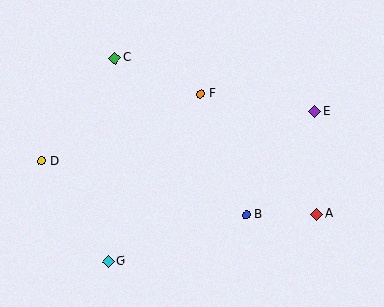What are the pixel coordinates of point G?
Point G is at (109, 262).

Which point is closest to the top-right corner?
Point E is closest to the top-right corner.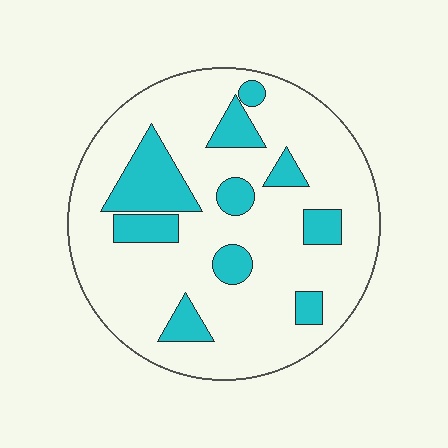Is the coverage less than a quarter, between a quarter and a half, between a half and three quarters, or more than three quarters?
Less than a quarter.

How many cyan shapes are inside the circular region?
10.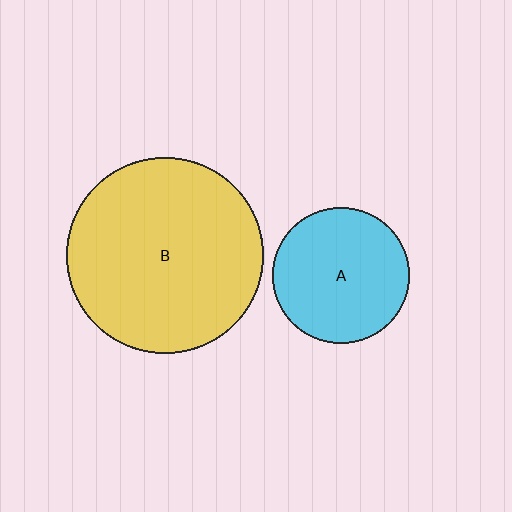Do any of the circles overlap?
No, none of the circles overlap.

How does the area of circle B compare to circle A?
Approximately 2.1 times.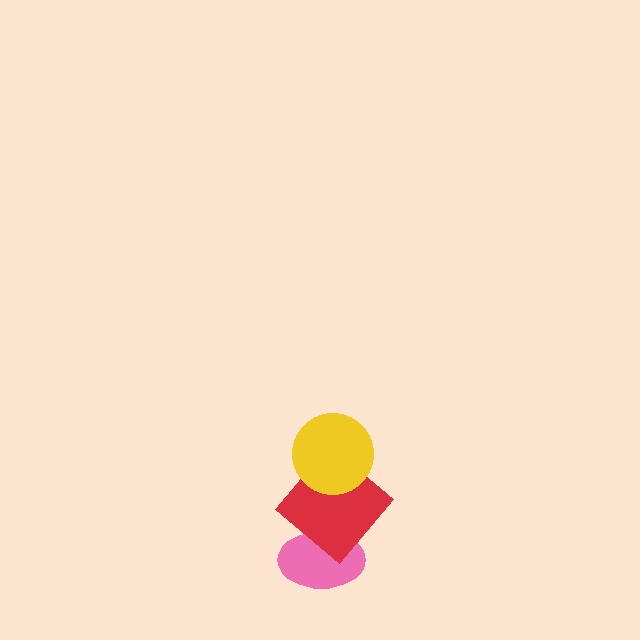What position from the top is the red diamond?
The red diamond is 2nd from the top.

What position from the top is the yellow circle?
The yellow circle is 1st from the top.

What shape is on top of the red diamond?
The yellow circle is on top of the red diamond.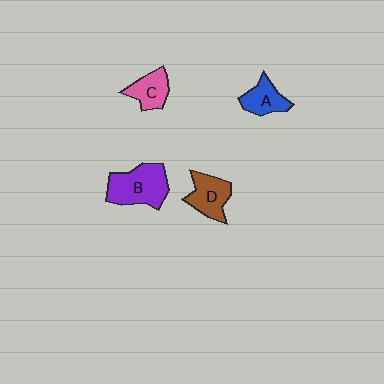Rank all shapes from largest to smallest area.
From largest to smallest: B (purple), D (brown), C (pink), A (blue).